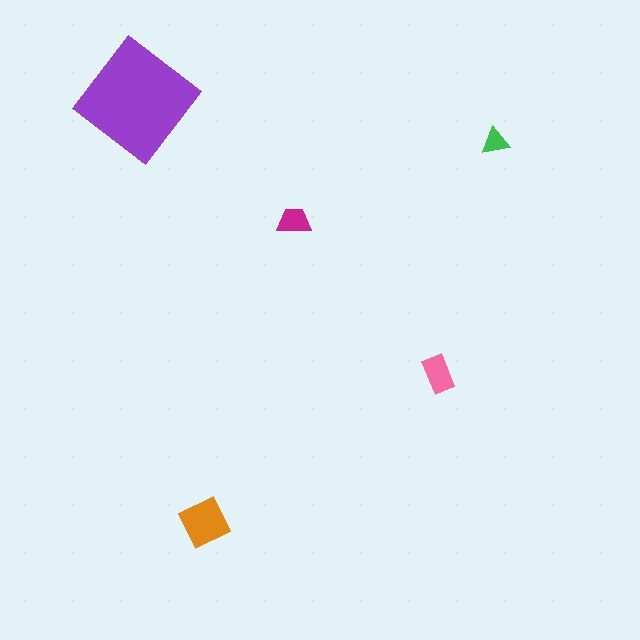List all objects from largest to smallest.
The purple diamond, the orange diamond, the pink rectangle, the magenta trapezoid, the green triangle.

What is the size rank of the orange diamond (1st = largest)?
2nd.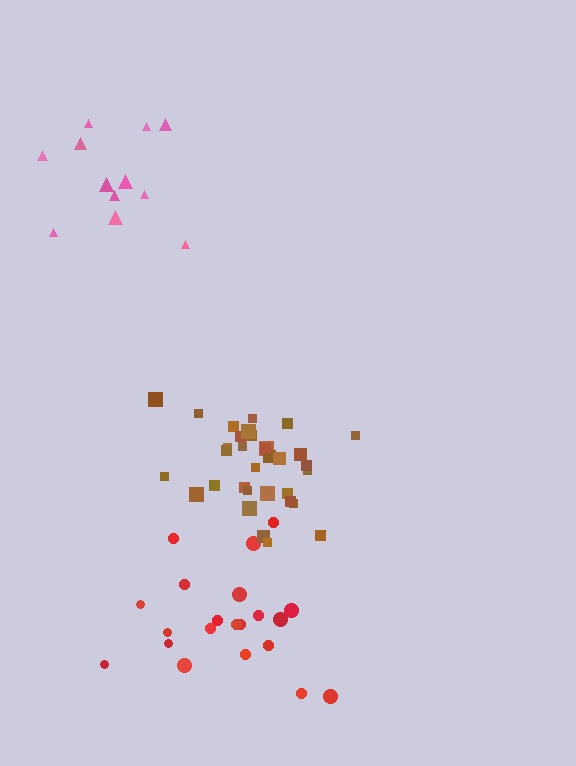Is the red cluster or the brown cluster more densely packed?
Brown.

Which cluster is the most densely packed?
Brown.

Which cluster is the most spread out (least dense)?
Pink.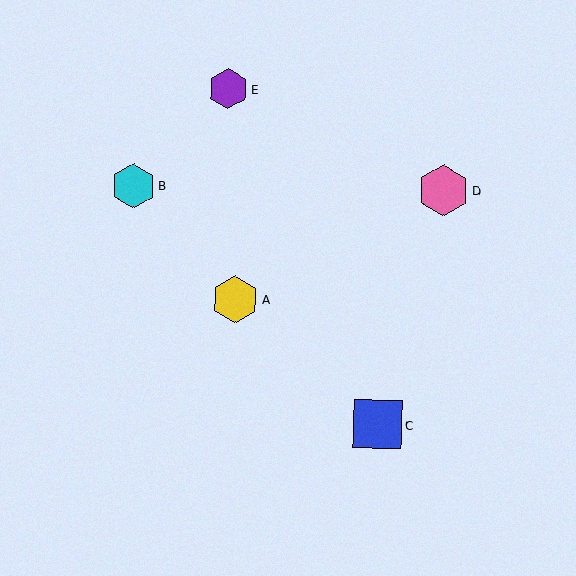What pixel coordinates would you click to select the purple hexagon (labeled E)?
Click at (228, 89) to select the purple hexagon E.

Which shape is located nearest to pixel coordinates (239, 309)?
The yellow hexagon (labeled A) at (235, 299) is nearest to that location.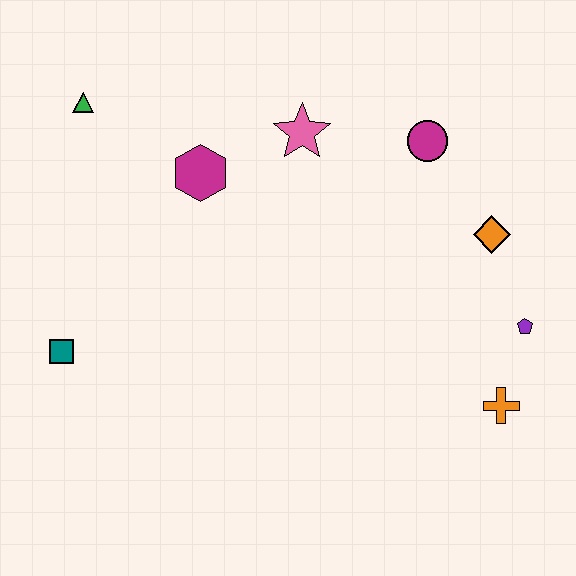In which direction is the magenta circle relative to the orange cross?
The magenta circle is above the orange cross.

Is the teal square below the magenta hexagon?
Yes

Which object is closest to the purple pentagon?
The orange cross is closest to the purple pentagon.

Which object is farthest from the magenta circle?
The teal square is farthest from the magenta circle.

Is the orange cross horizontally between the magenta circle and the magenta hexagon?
No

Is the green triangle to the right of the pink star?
No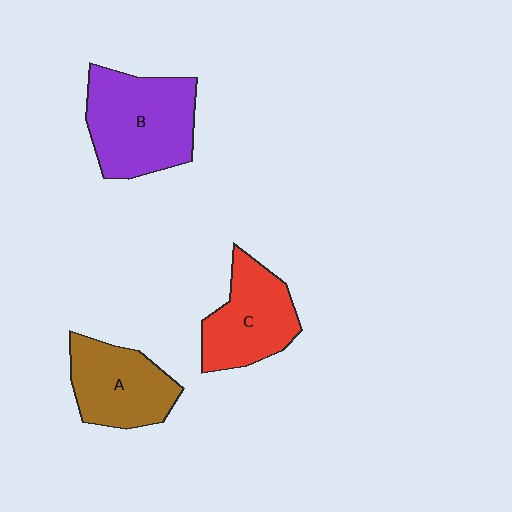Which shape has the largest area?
Shape B (purple).